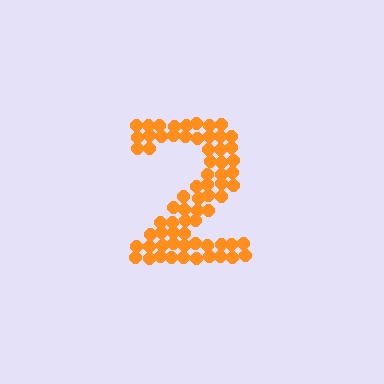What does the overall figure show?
The overall figure shows the digit 2.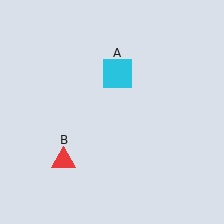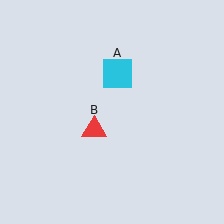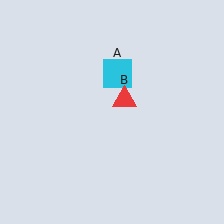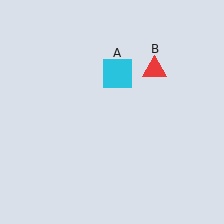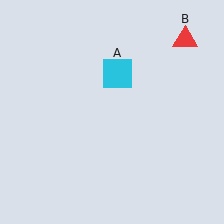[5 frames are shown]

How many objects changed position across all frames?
1 object changed position: red triangle (object B).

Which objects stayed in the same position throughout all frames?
Cyan square (object A) remained stationary.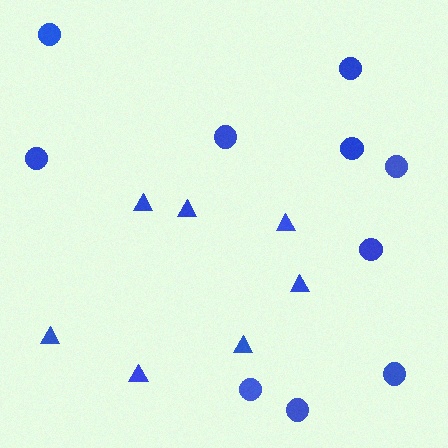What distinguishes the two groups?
There are 2 groups: one group of circles (10) and one group of triangles (7).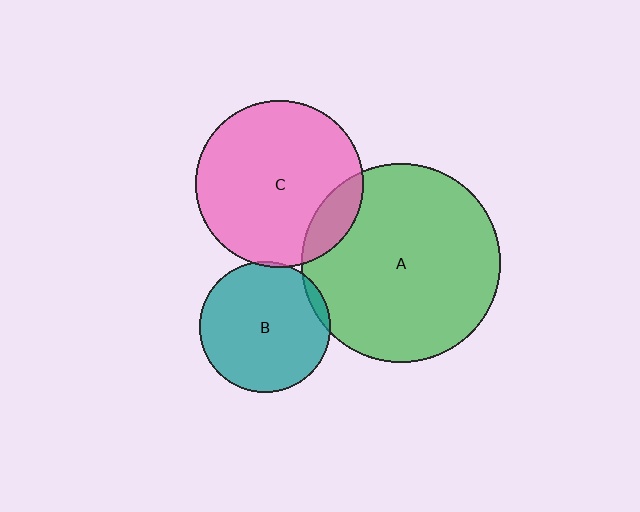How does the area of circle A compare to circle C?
Approximately 1.4 times.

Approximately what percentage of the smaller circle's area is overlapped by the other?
Approximately 15%.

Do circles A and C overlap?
Yes.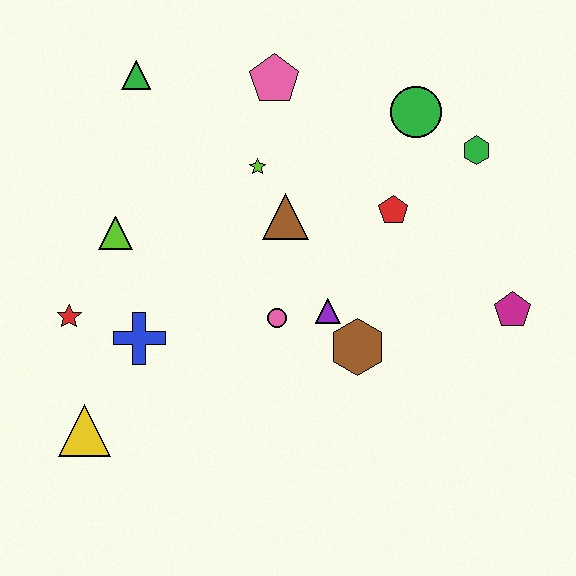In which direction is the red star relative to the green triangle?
The red star is below the green triangle.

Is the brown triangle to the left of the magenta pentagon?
Yes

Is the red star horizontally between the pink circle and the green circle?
No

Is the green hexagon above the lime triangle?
Yes